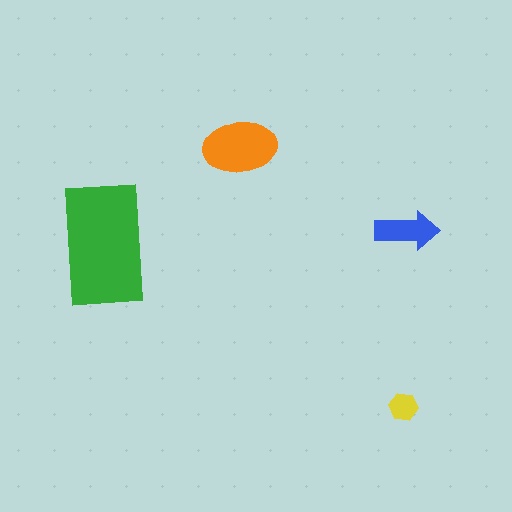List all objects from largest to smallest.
The green rectangle, the orange ellipse, the blue arrow, the yellow hexagon.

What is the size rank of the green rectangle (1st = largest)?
1st.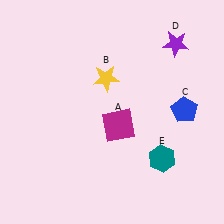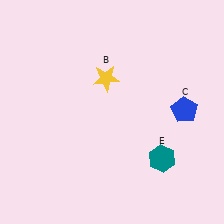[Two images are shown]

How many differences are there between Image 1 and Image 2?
There are 2 differences between the two images.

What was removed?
The purple star (D), the magenta square (A) were removed in Image 2.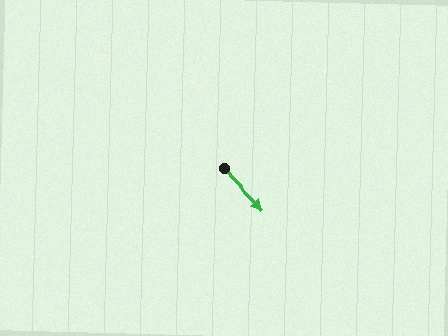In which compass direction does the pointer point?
Southeast.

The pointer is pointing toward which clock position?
Roughly 5 o'clock.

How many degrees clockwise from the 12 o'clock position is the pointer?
Approximately 137 degrees.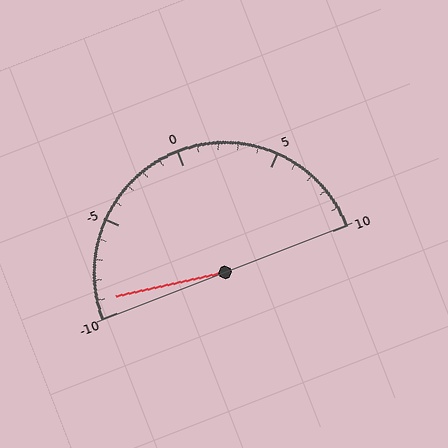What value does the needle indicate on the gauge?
The needle indicates approximately -9.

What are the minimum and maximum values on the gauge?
The gauge ranges from -10 to 10.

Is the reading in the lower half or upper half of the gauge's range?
The reading is in the lower half of the range (-10 to 10).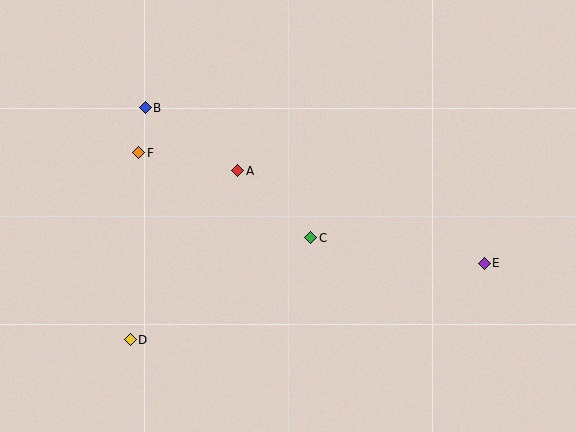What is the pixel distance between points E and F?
The distance between E and F is 363 pixels.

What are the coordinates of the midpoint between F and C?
The midpoint between F and C is at (225, 195).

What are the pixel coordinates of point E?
Point E is at (484, 263).